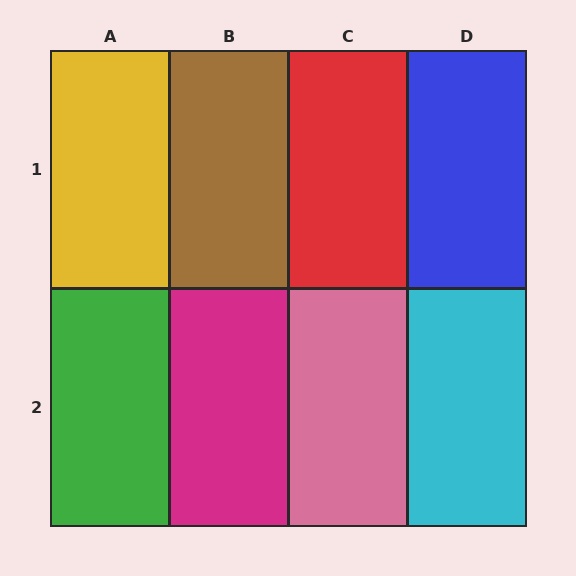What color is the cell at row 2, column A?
Green.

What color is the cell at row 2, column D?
Cyan.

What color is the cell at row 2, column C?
Pink.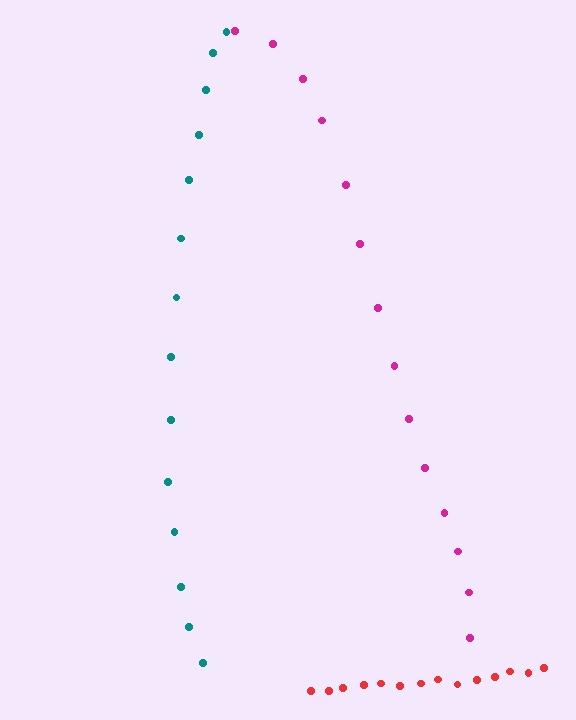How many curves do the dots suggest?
There are 3 distinct paths.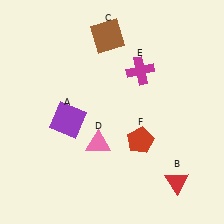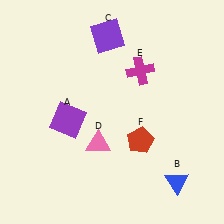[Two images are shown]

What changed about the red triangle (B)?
In Image 1, B is red. In Image 2, it changed to blue.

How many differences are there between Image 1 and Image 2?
There are 2 differences between the two images.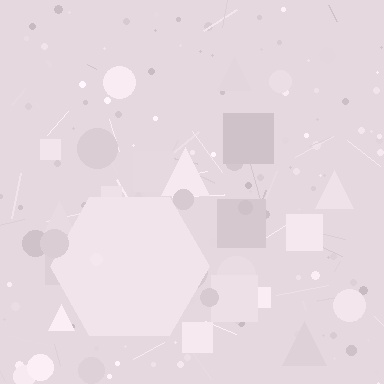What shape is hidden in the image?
A hexagon is hidden in the image.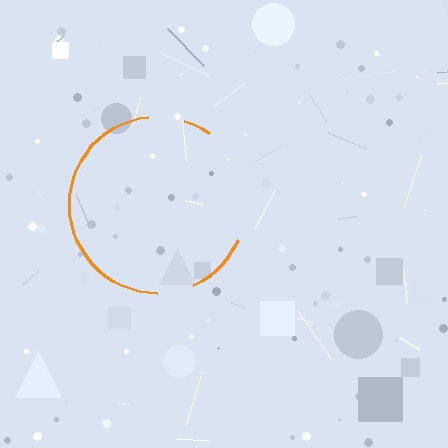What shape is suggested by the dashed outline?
The dashed outline suggests a circle.